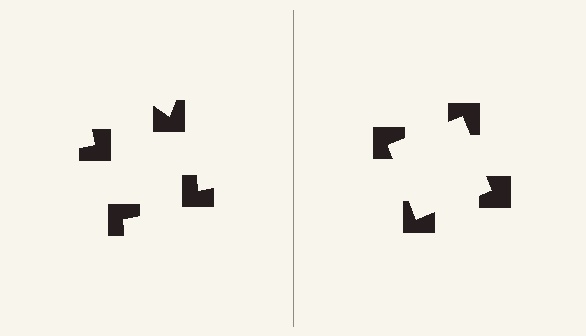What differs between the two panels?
The notched squares are positioned identically on both sides; only the wedge orientations differ. On the right they align to a square; on the left they are misaligned.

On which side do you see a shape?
An illusory square appears on the right side. On the left side the wedge cuts are rotated, so no coherent shape forms.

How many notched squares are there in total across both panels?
8 — 4 on each side.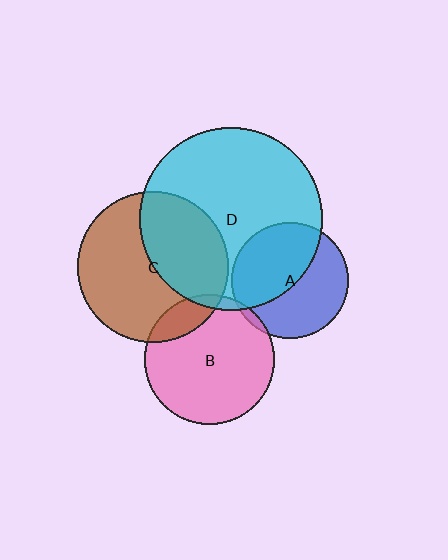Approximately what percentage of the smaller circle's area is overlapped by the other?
Approximately 5%.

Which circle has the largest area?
Circle D (cyan).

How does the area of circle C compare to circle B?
Approximately 1.4 times.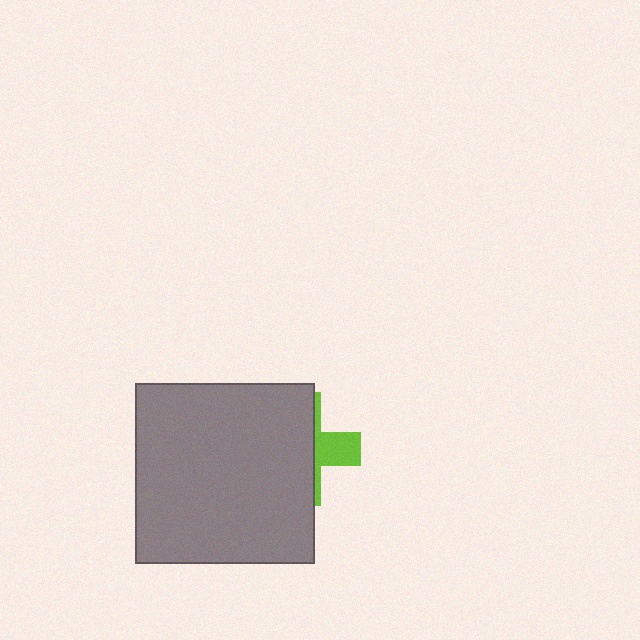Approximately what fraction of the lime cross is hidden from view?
Roughly 69% of the lime cross is hidden behind the gray square.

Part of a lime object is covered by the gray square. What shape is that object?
It is a cross.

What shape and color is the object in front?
The object in front is a gray square.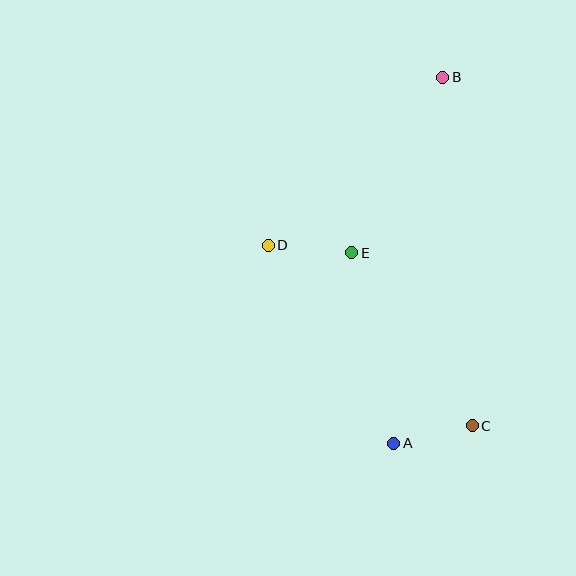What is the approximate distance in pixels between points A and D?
The distance between A and D is approximately 234 pixels.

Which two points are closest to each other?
Points A and C are closest to each other.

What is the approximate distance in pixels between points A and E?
The distance between A and E is approximately 195 pixels.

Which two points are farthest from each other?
Points A and B are farthest from each other.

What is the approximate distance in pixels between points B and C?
The distance between B and C is approximately 350 pixels.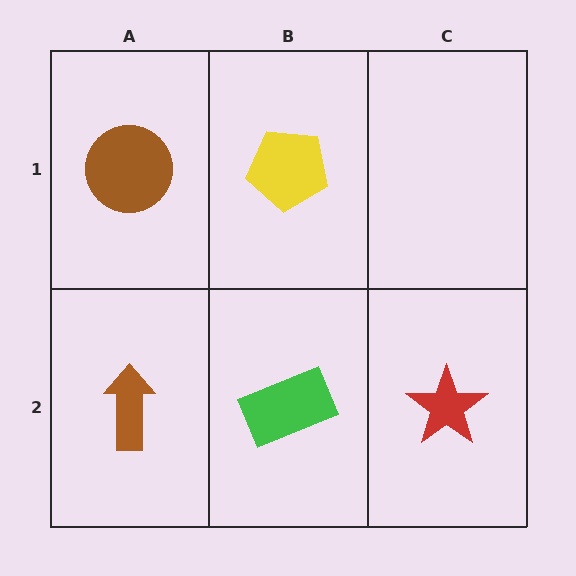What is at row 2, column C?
A red star.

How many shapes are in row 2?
3 shapes.